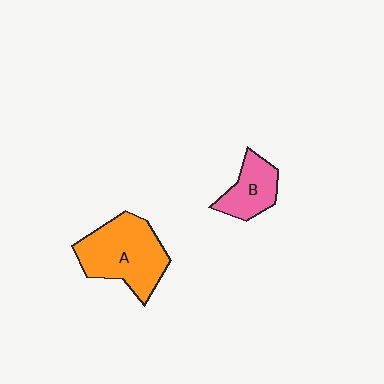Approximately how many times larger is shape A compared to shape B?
Approximately 1.9 times.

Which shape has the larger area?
Shape A (orange).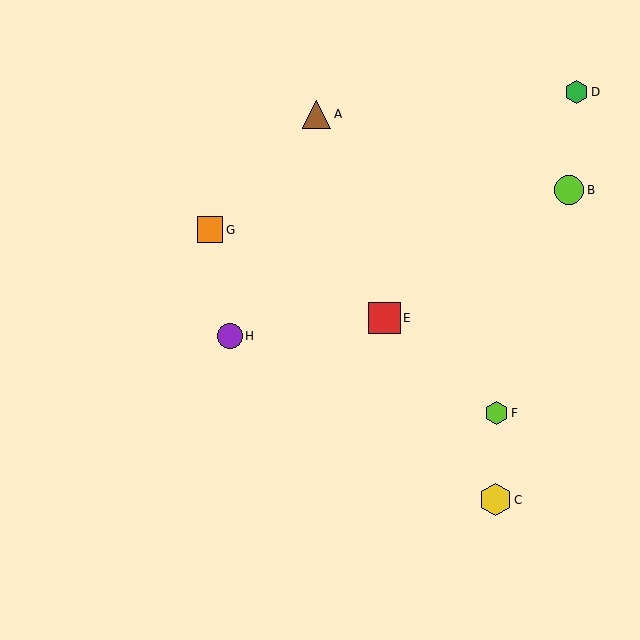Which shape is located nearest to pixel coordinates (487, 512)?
The yellow hexagon (labeled C) at (495, 500) is nearest to that location.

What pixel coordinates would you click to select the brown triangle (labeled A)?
Click at (316, 114) to select the brown triangle A.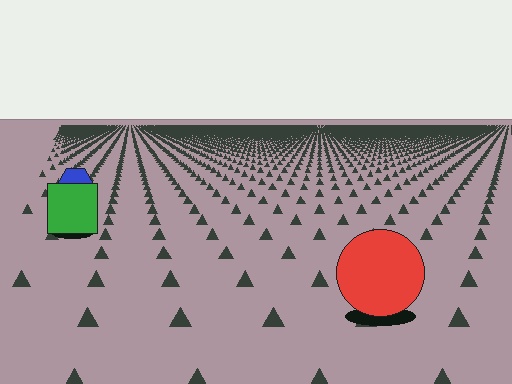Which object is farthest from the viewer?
The blue hexagon is farthest from the viewer. It appears smaller and the ground texture around it is denser.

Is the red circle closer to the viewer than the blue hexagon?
Yes. The red circle is closer — you can tell from the texture gradient: the ground texture is coarser near it.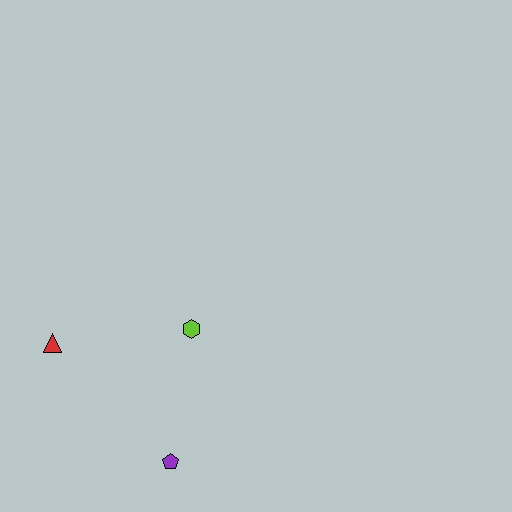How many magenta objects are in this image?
There are no magenta objects.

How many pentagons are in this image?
There is 1 pentagon.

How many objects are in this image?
There are 3 objects.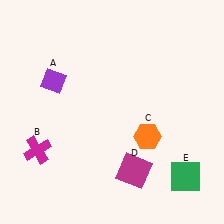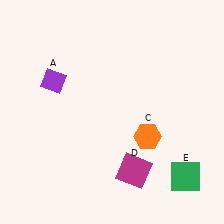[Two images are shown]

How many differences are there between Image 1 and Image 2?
There is 1 difference between the two images.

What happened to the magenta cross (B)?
The magenta cross (B) was removed in Image 2. It was in the bottom-left area of Image 1.